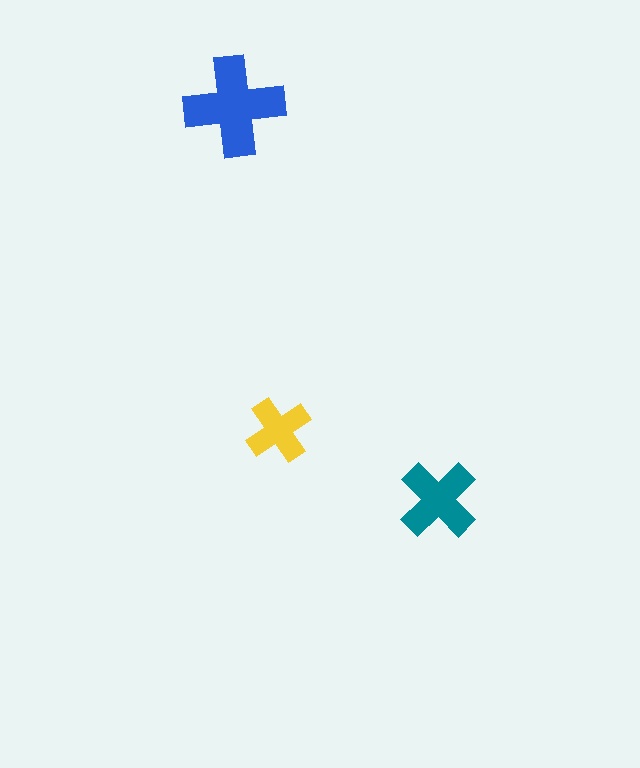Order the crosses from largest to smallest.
the blue one, the teal one, the yellow one.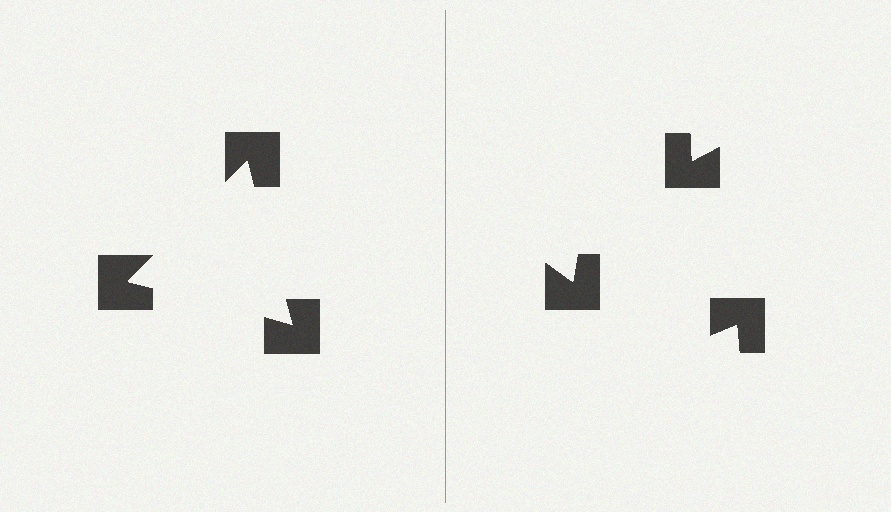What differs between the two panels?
The notched squares are positioned identically on both sides; only the wedge orientations differ. On the left they align to a triangle; on the right they are misaligned.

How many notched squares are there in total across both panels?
6 — 3 on each side.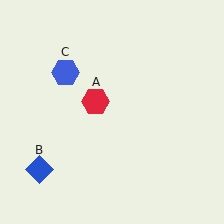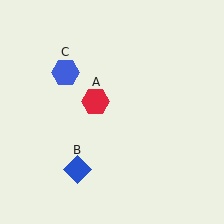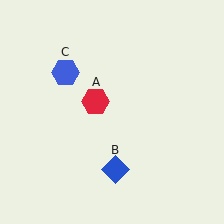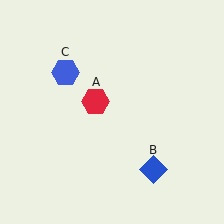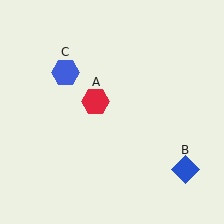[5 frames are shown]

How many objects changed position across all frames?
1 object changed position: blue diamond (object B).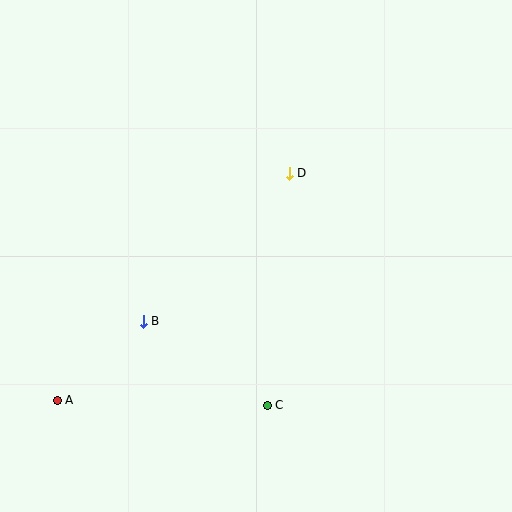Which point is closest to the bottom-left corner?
Point A is closest to the bottom-left corner.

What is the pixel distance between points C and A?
The distance between C and A is 210 pixels.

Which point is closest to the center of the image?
Point D at (289, 173) is closest to the center.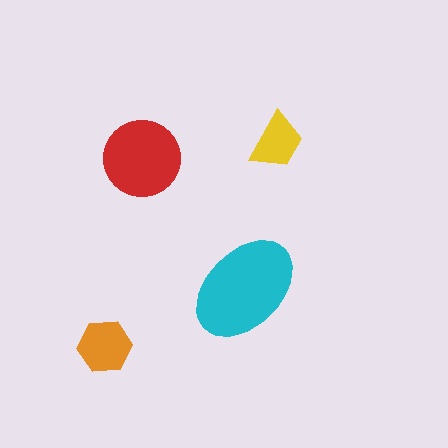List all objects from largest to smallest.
The cyan ellipse, the red circle, the orange hexagon, the yellow trapezoid.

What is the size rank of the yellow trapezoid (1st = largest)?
4th.